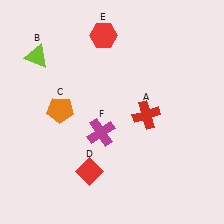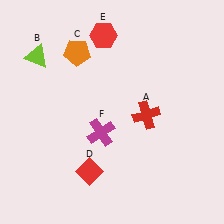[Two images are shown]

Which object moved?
The orange pentagon (C) moved up.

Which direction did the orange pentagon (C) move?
The orange pentagon (C) moved up.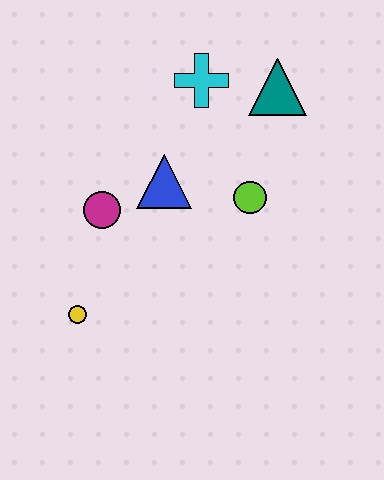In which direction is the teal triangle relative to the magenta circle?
The teal triangle is to the right of the magenta circle.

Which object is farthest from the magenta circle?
The teal triangle is farthest from the magenta circle.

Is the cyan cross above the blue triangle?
Yes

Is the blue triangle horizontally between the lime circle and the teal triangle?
No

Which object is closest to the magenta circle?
The blue triangle is closest to the magenta circle.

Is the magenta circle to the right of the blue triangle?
No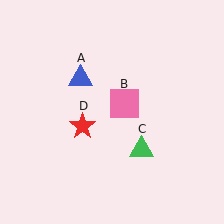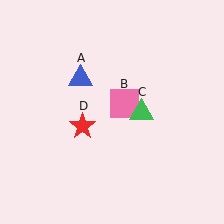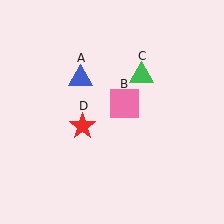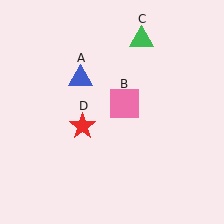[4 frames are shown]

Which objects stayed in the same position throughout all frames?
Blue triangle (object A) and pink square (object B) and red star (object D) remained stationary.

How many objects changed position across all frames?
1 object changed position: green triangle (object C).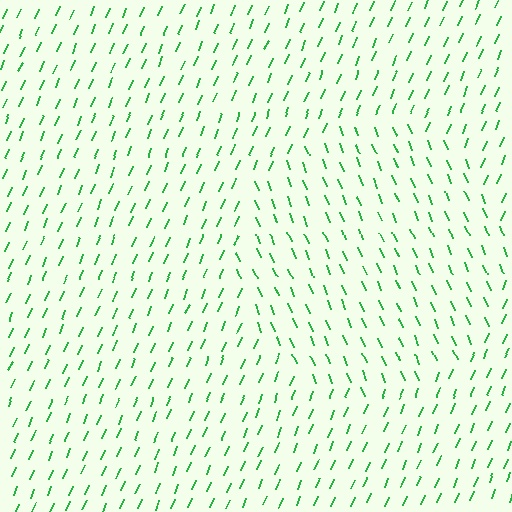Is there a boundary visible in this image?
Yes, there is a texture boundary formed by a change in line orientation.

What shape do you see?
I see a circle.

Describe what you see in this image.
The image is filled with small green line segments. A circle region in the image has lines oriented differently from the surrounding lines, creating a visible texture boundary.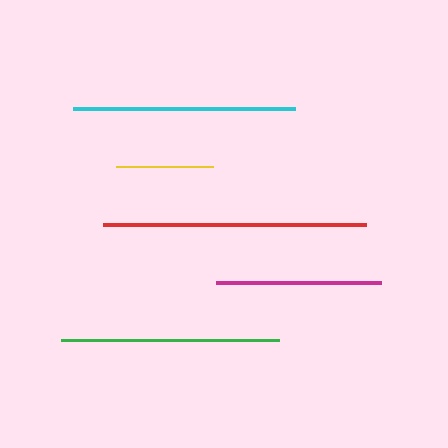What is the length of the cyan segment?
The cyan segment is approximately 221 pixels long.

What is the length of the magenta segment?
The magenta segment is approximately 164 pixels long.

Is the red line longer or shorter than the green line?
The red line is longer than the green line.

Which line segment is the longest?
The red line is the longest at approximately 263 pixels.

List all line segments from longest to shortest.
From longest to shortest: red, cyan, green, magenta, yellow.